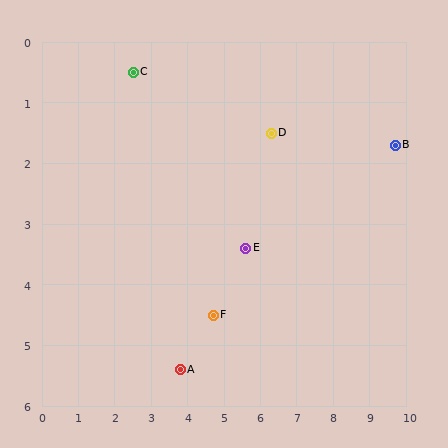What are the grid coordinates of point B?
Point B is at approximately (9.7, 1.7).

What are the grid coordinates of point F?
Point F is at approximately (4.7, 4.5).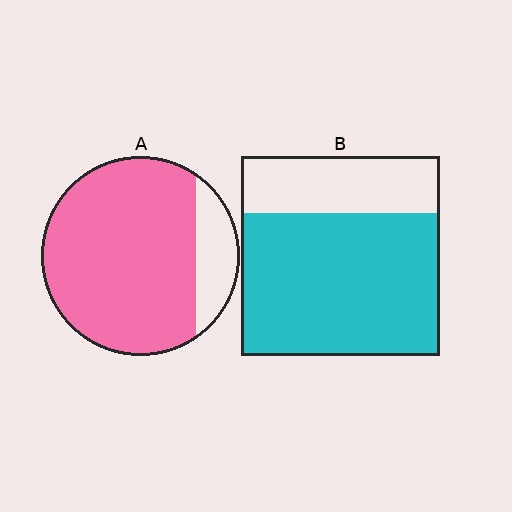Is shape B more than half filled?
Yes.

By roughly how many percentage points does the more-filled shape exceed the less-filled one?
By roughly 10 percentage points (A over B).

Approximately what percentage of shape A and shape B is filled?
A is approximately 85% and B is approximately 70%.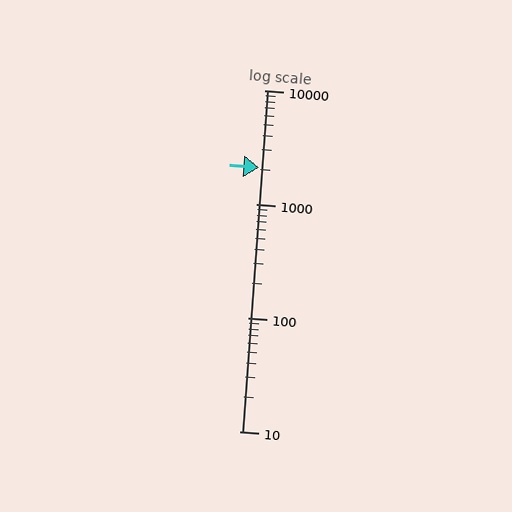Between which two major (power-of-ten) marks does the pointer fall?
The pointer is between 1000 and 10000.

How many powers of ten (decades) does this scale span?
The scale spans 3 decades, from 10 to 10000.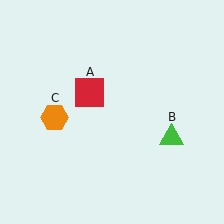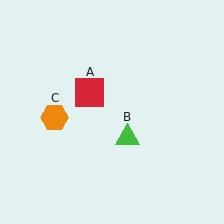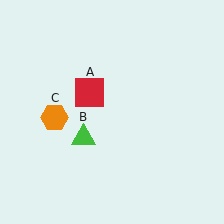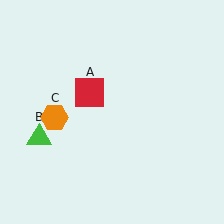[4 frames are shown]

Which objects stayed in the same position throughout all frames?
Red square (object A) and orange hexagon (object C) remained stationary.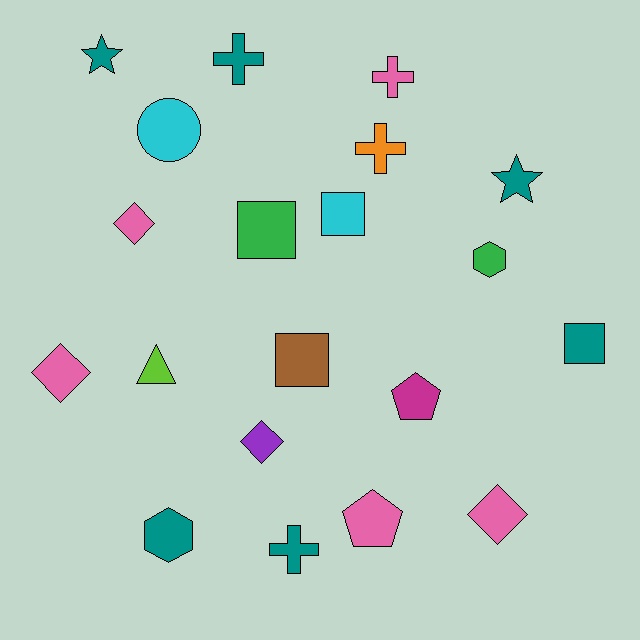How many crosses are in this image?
There are 4 crosses.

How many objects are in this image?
There are 20 objects.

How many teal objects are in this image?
There are 6 teal objects.